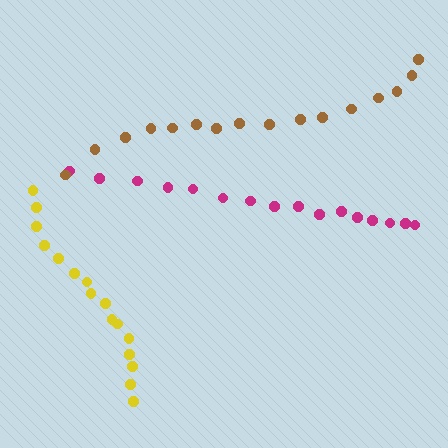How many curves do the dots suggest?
There are 3 distinct paths.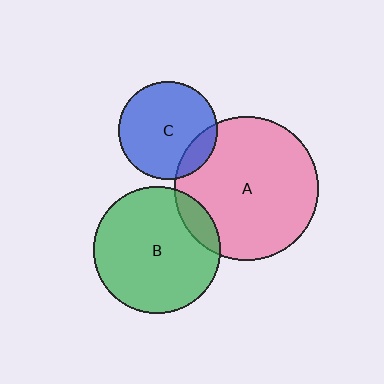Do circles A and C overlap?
Yes.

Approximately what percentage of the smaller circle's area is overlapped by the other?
Approximately 15%.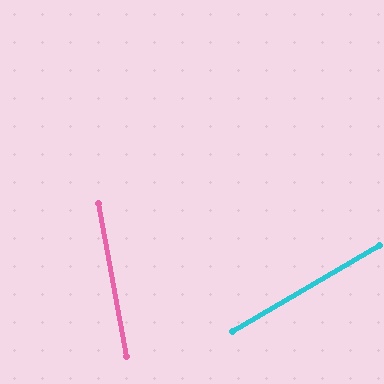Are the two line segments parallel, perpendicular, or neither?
Neither parallel nor perpendicular — they differ by about 70°.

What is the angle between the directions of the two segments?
Approximately 70 degrees.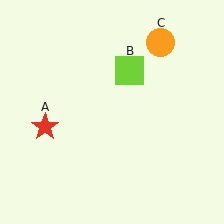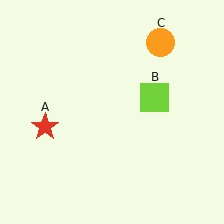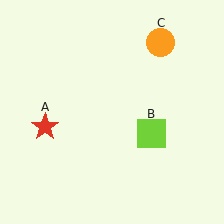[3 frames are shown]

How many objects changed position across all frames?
1 object changed position: lime square (object B).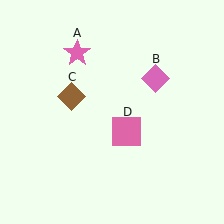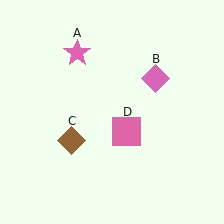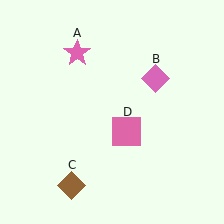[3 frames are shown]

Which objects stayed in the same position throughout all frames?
Pink star (object A) and pink diamond (object B) and pink square (object D) remained stationary.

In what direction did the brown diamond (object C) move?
The brown diamond (object C) moved down.